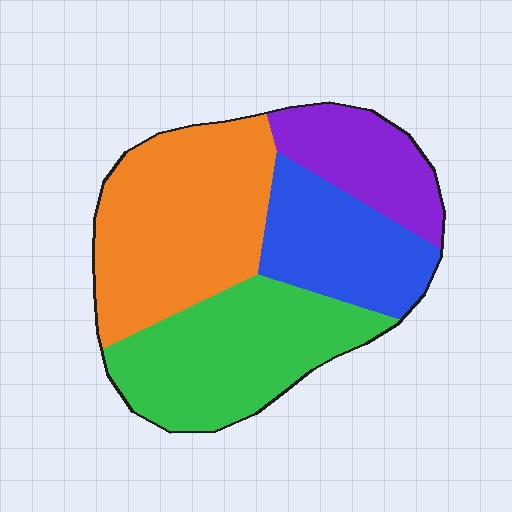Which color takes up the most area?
Orange, at roughly 35%.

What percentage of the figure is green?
Green takes up about one third (1/3) of the figure.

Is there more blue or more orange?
Orange.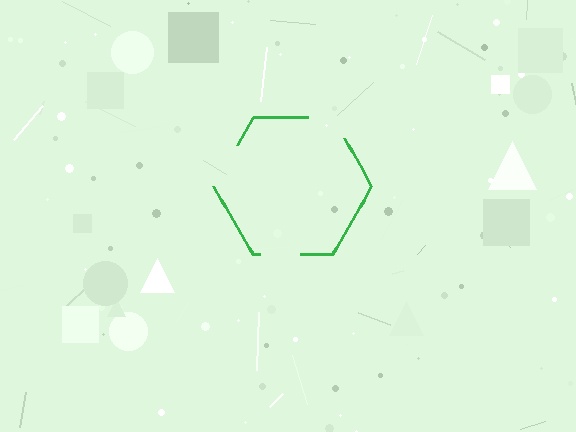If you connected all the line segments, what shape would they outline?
They would outline a hexagon.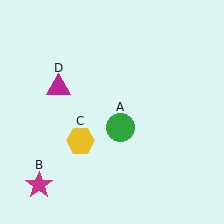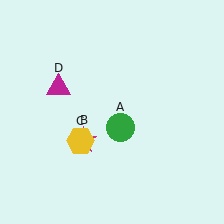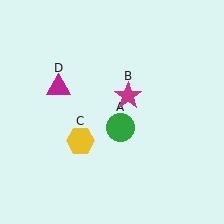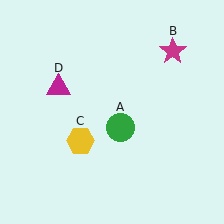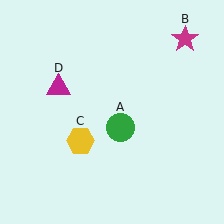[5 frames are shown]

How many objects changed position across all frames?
1 object changed position: magenta star (object B).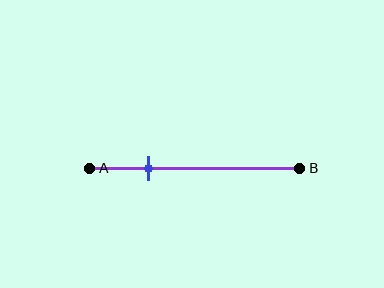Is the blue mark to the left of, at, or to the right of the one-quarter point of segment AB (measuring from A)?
The blue mark is to the right of the one-quarter point of segment AB.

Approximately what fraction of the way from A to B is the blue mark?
The blue mark is approximately 30% of the way from A to B.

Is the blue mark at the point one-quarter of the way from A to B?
No, the mark is at about 30% from A, not at the 25% one-quarter point.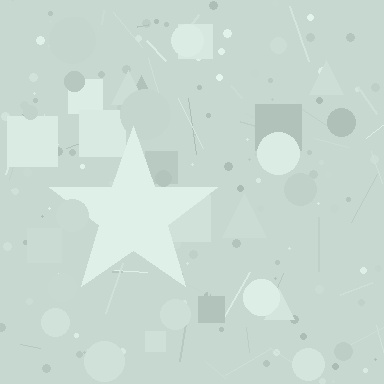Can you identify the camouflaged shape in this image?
The camouflaged shape is a star.